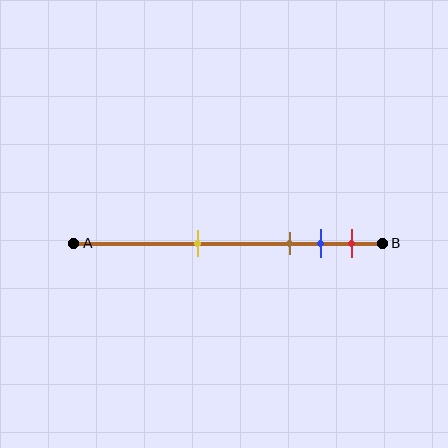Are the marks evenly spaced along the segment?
No, the marks are not evenly spaced.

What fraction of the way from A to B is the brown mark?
The brown mark is approximately 70% (0.7) of the way from A to B.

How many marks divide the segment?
There are 4 marks dividing the segment.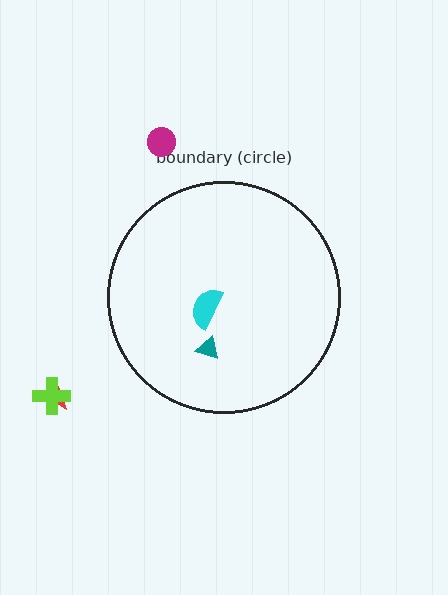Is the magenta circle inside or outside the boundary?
Outside.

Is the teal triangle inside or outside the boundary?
Inside.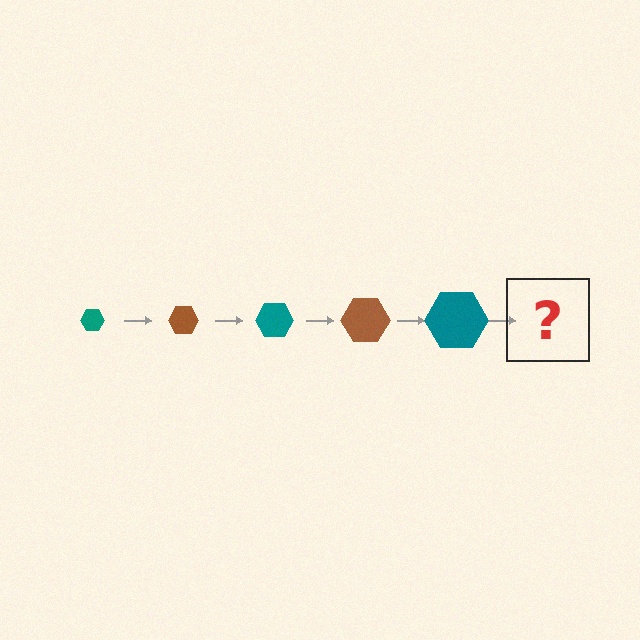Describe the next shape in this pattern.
It should be a brown hexagon, larger than the previous one.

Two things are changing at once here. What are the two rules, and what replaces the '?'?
The two rules are that the hexagon grows larger each step and the color cycles through teal and brown. The '?' should be a brown hexagon, larger than the previous one.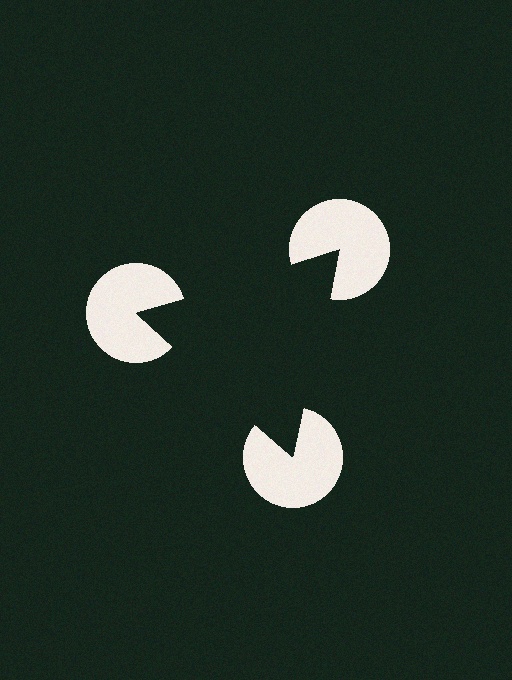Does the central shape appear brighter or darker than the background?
It typically appears slightly darker than the background, even though no actual brightness change is drawn.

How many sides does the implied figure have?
3 sides.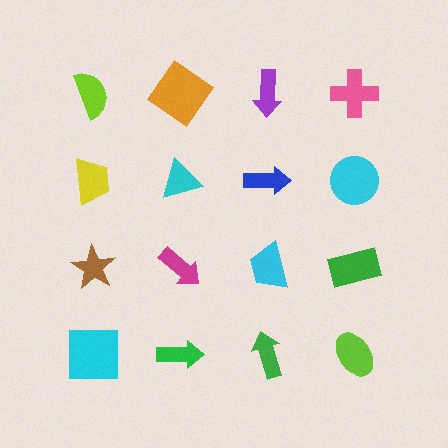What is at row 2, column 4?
A cyan circle.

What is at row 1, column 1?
A lime semicircle.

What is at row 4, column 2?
A green arrow.